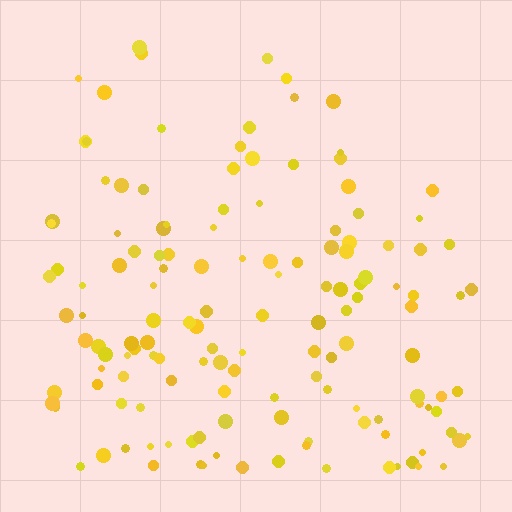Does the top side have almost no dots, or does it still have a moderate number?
Still a moderate number, just noticeably fewer than the bottom.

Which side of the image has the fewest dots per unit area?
The top.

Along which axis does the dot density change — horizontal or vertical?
Vertical.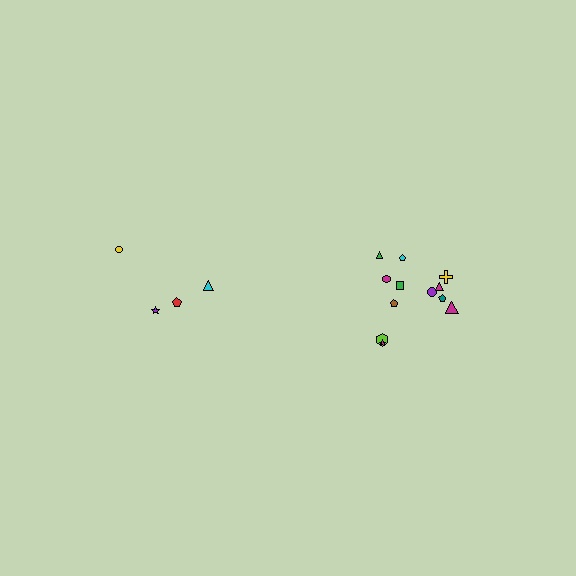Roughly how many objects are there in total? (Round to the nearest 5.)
Roughly 15 objects in total.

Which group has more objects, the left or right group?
The right group.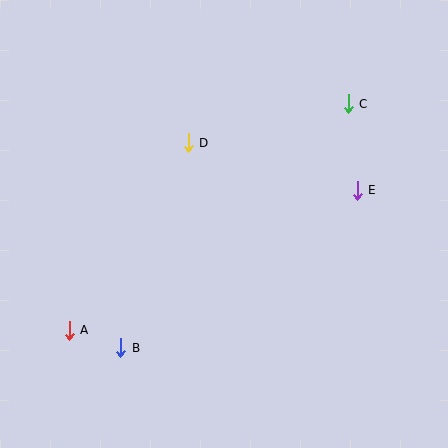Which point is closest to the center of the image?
Point D at (188, 143) is closest to the center.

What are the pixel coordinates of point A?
Point A is at (69, 330).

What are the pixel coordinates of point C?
Point C is at (348, 104).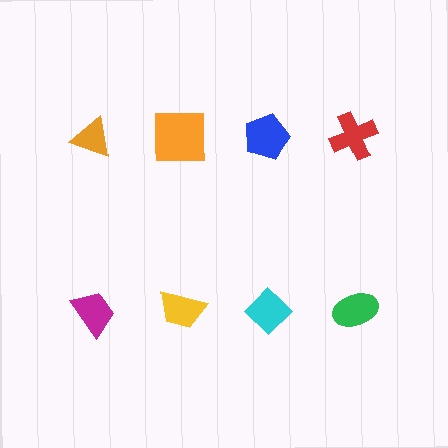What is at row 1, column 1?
An orange triangle.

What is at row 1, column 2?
An orange square.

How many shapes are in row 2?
4 shapes.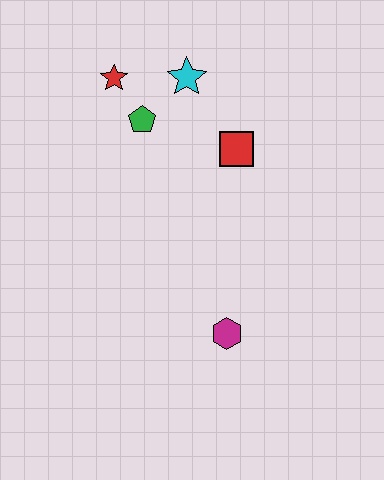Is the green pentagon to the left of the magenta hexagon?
Yes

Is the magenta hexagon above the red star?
No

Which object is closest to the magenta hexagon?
The red square is closest to the magenta hexagon.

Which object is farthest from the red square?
The magenta hexagon is farthest from the red square.